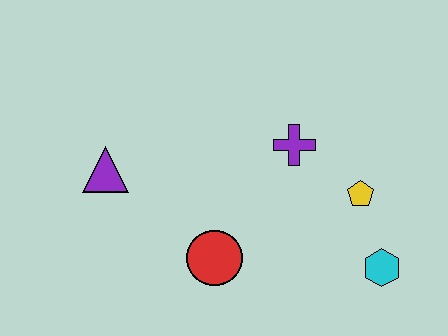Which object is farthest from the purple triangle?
The cyan hexagon is farthest from the purple triangle.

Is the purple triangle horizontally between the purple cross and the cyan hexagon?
No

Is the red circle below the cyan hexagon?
No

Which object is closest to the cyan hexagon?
The yellow pentagon is closest to the cyan hexagon.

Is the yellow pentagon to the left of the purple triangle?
No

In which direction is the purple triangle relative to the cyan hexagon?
The purple triangle is to the left of the cyan hexagon.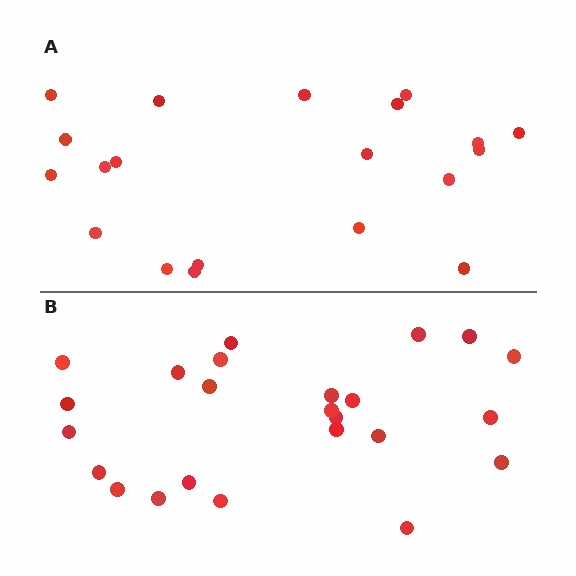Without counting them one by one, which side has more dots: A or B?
Region B (the bottom region) has more dots.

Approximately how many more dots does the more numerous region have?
Region B has about 4 more dots than region A.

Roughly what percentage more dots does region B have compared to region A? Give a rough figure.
About 20% more.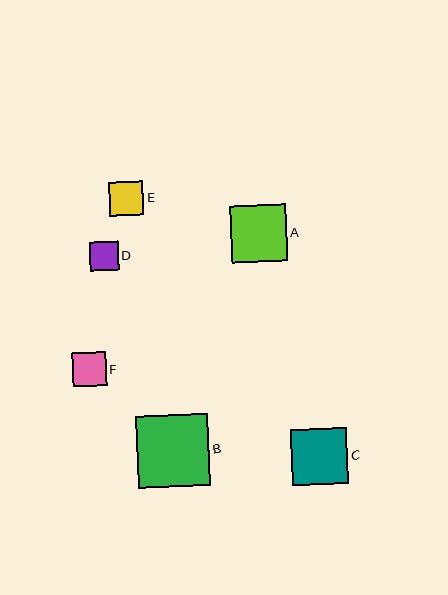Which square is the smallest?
Square D is the smallest with a size of approximately 29 pixels.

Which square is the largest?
Square B is the largest with a size of approximately 72 pixels.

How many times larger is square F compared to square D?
Square F is approximately 1.2 times the size of square D.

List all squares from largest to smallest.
From largest to smallest: B, A, C, E, F, D.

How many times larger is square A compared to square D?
Square A is approximately 1.9 times the size of square D.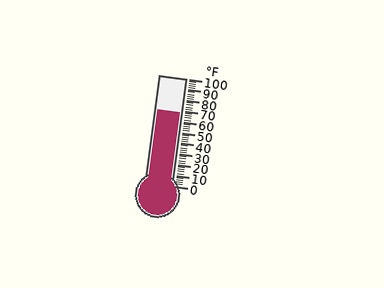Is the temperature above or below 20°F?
The temperature is above 20°F.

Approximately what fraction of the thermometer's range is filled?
The thermometer is filled to approximately 70% of its range.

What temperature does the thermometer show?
The thermometer shows approximately 68°F.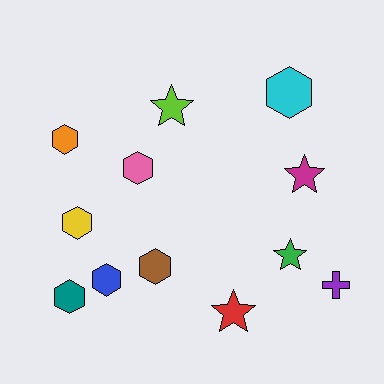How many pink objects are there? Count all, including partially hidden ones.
There is 1 pink object.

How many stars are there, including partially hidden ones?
There are 4 stars.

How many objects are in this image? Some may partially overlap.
There are 12 objects.